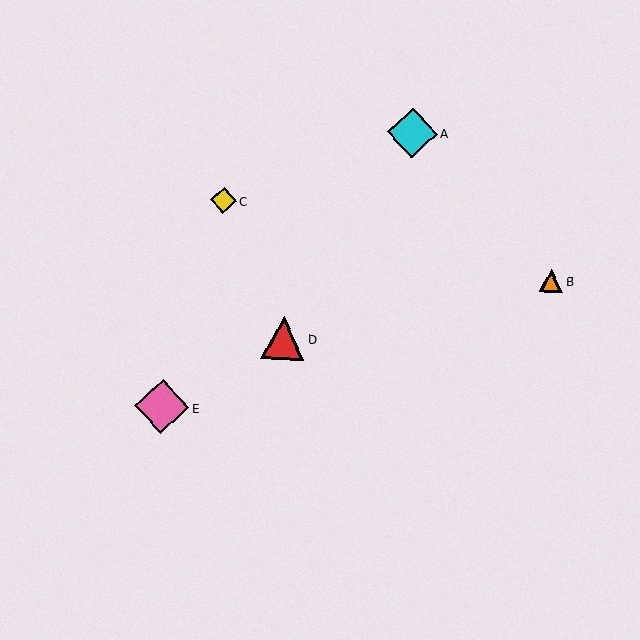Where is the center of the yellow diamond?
The center of the yellow diamond is at (223, 200).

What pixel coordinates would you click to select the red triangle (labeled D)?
Click at (283, 338) to select the red triangle D.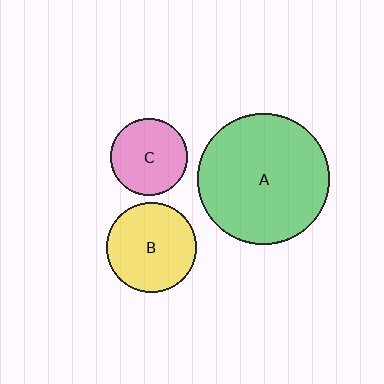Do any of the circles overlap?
No, none of the circles overlap.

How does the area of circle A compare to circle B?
Approximately 2.2 times.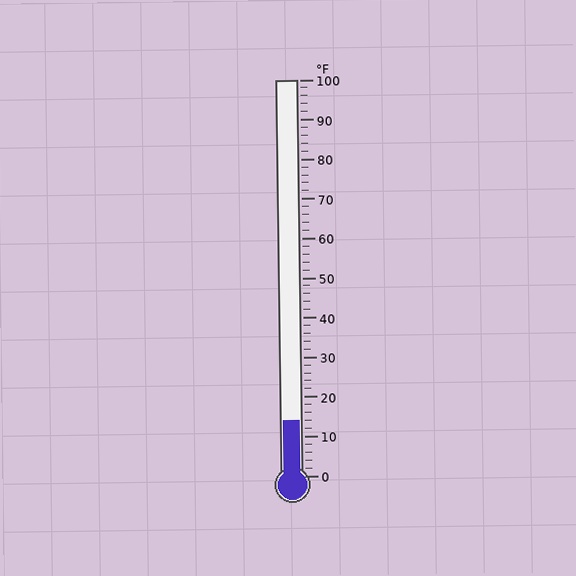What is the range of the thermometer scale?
The thermometer scale ranges from 0°F to 100°F.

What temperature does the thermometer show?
The thermometer shows approximately 14°F.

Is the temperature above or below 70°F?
The temperature is below 70°F.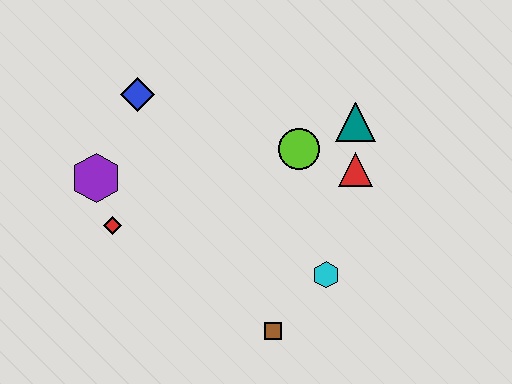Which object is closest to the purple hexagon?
The red diamond is closest to the purple hexagon.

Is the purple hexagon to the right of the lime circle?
No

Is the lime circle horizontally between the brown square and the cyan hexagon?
Yes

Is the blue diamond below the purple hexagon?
No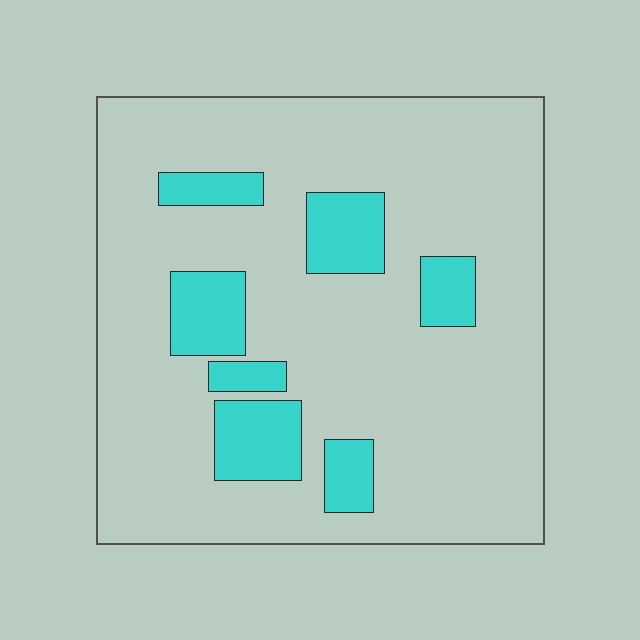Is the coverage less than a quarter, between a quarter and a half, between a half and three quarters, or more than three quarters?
Less than a quarter.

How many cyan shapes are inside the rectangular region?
7.